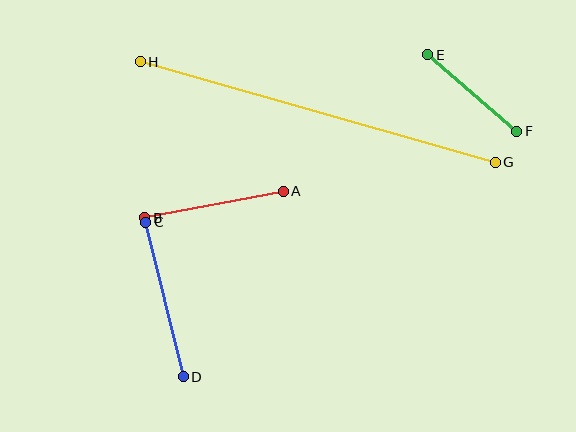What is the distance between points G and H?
The distance is approximately 369 pixels.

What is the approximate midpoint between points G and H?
The midpoint is at approximately (318, 112) pixels.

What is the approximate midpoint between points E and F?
The midpoint is at approximately (472, 93) pixels.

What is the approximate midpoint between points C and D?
The midpoint is at approximately (164, 300) pixels.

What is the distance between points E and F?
The distance is approximately 117 pixels.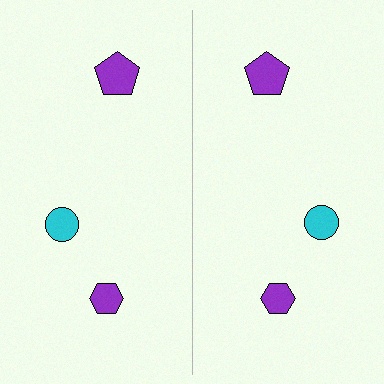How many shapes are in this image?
There are 6 shapes in this image.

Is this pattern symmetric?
Yes, this pattern has bilateral (reflection) symmetry.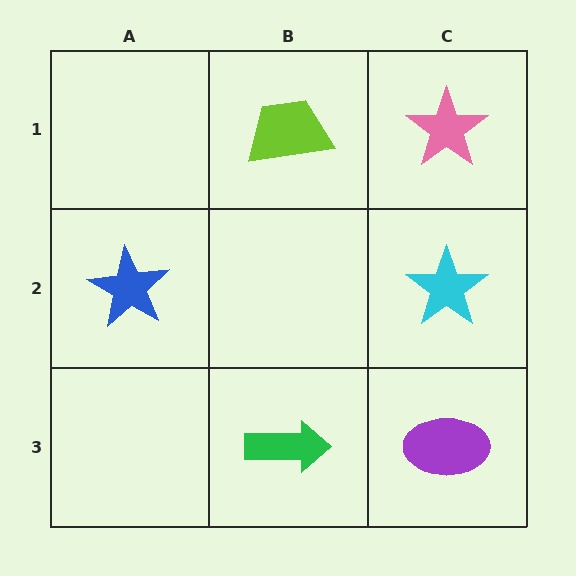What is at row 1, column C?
A pink star.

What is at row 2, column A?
A blue star.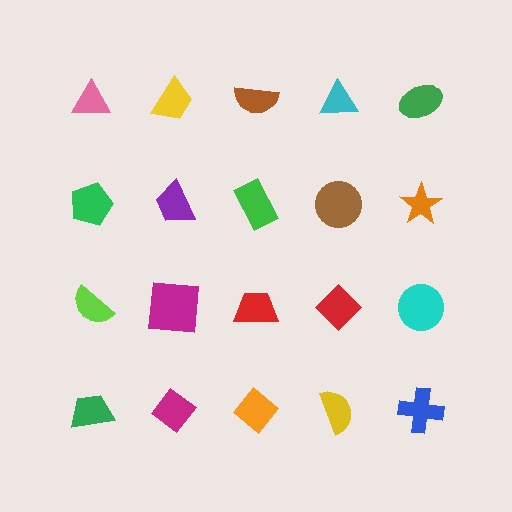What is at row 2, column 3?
A green rectangle.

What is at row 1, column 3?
A brown semicircle.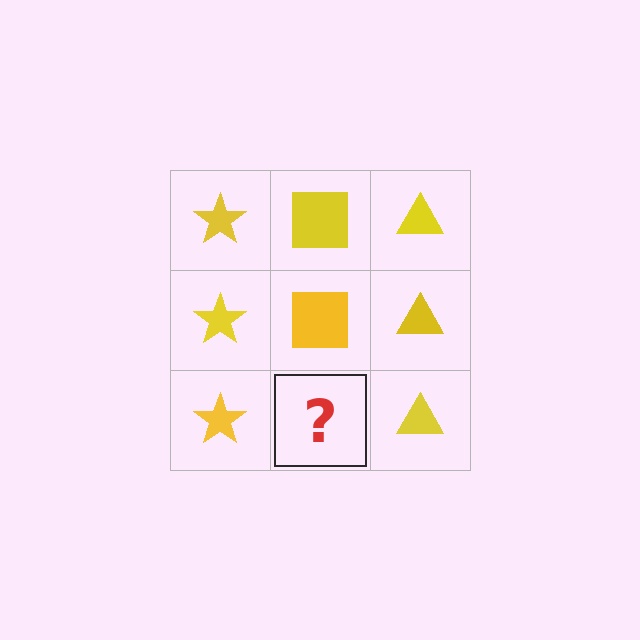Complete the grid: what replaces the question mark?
The question mark should be replaced with a yellow square.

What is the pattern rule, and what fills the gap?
The rule is that each column has a consistent shape. The gap should be filled with a yellow square.